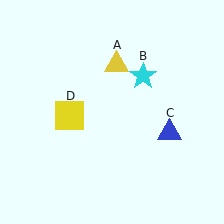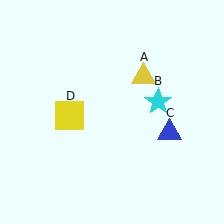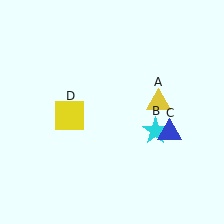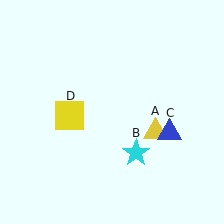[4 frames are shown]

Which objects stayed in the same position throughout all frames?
Blue triangle (object C) and yellow square (object D) remained stationary.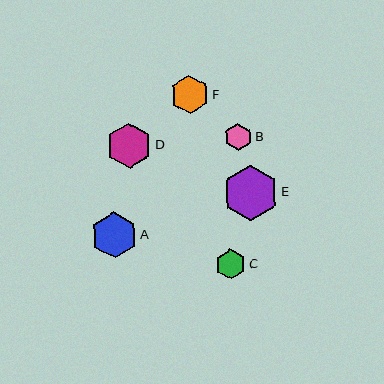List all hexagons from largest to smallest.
From largest to smallest: E, A, D, F, C, B.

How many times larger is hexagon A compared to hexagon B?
Hexagon A is approximately 1.7 times the size of hexagon B.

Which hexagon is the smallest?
Hexagon B is the smallest with a size of approximately 27 pixels.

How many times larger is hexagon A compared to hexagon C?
Hexagon A is approximately 1.5 times the size of hexagon C.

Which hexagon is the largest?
Hexagon E is the largest with a size of approximately 56 pixels.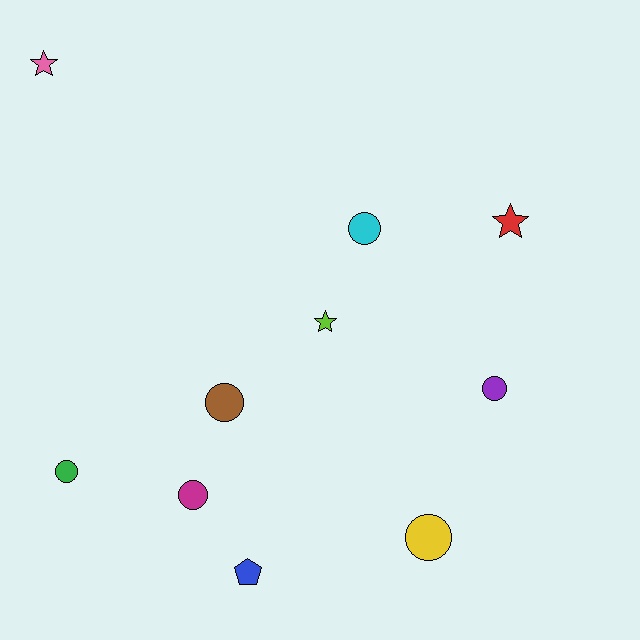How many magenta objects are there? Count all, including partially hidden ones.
There is 1 magenta object.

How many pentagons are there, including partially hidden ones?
There is 1 pentagon.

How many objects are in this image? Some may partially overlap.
There are 10 objects.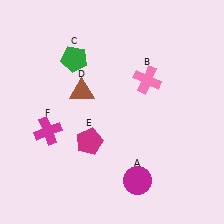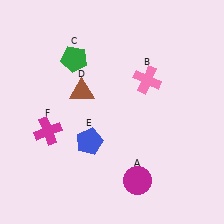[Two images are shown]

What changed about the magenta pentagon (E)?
In Image 1, E is magenta. In Image 2, it changed to blue.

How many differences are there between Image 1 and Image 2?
There is 1 difference between the two images.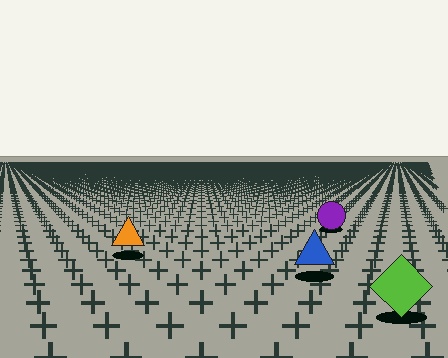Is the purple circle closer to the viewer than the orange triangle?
No. The orange triangle is closer — you can tell from the texture gradient: the ground texture is coarser near it.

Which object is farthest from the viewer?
The purple circle is farthest from the viewer. It appears smaller and the ground texture around it is denser.